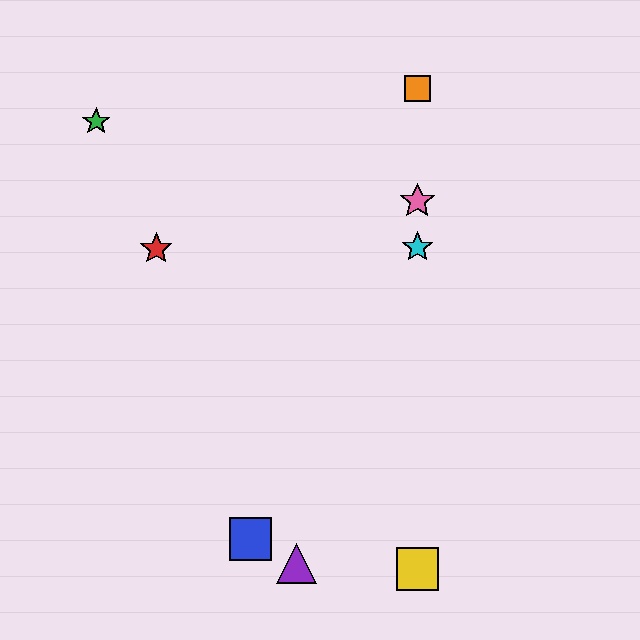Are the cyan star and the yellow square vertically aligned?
Yes, both are at x≈417.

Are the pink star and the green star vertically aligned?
No, the pink star is at x≈417 and the green star is at x≈96.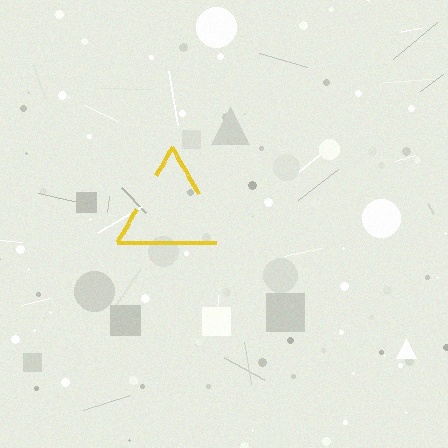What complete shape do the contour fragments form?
The contour fragments form a triangle.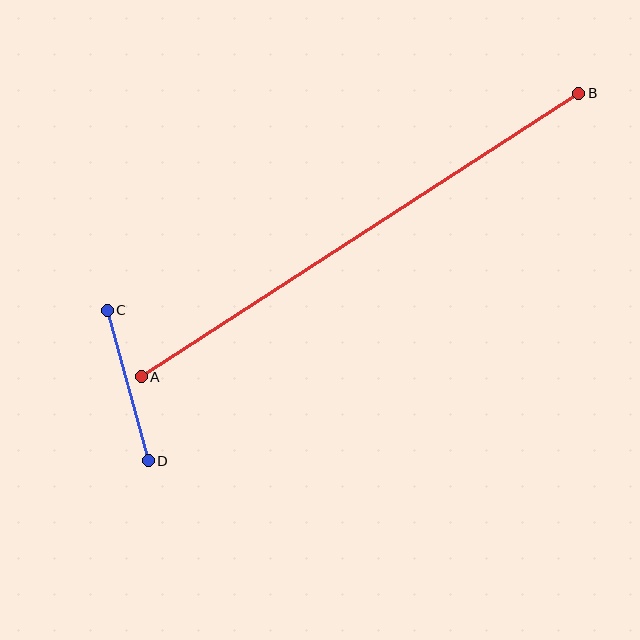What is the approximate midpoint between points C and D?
The midpoint is at approximately (128, 386) pixels.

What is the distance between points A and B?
The distance is approximately 521 pixels.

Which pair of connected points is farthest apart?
Points A and B are farthest apart.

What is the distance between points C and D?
The distance is approximately 156 pixels.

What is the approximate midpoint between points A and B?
The midpoint is at approximately (360, 235) pixels.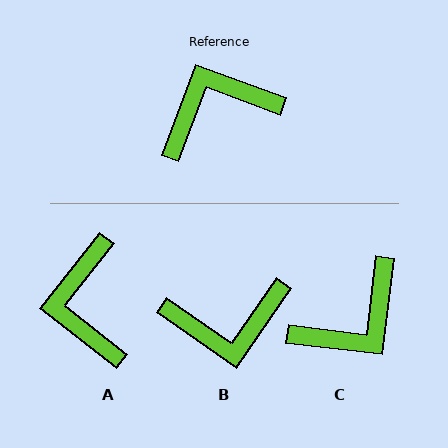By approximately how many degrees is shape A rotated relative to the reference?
Approximately 72 degrees counter-clockwise.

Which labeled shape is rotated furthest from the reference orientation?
C, about 166 degrees away.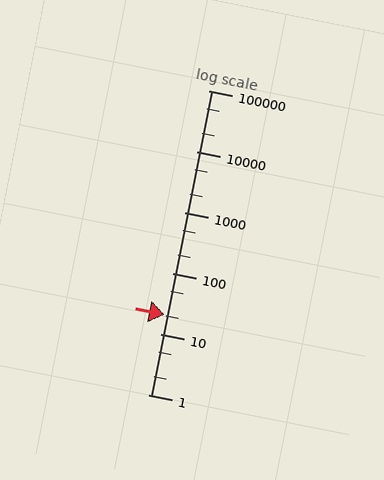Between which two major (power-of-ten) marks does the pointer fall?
The pointer is between 10 and 100.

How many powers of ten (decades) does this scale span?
The scale spans 5 decades, from 1 to 100000.